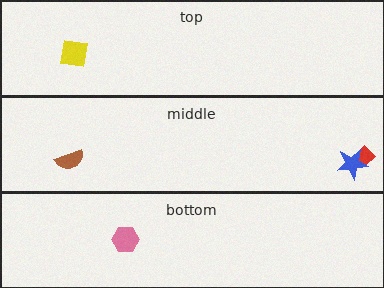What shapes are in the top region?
The yellow square.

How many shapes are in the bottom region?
1.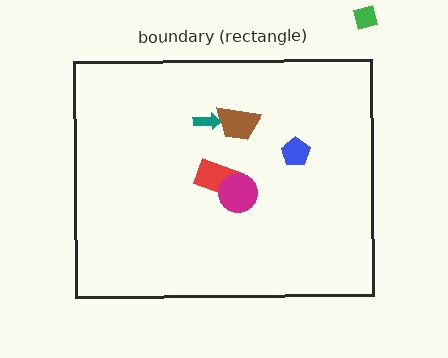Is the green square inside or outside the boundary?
Outside.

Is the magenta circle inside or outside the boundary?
Inside.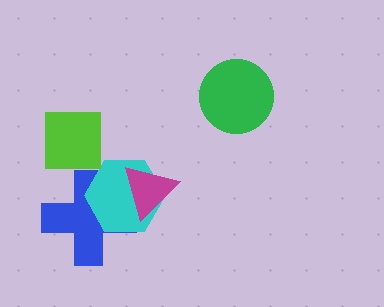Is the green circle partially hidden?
No, no other shape covers it.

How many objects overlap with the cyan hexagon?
2 objects overlap with the cyan hexagon.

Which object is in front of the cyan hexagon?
The magenta triangle is in front of the cyan hexagon.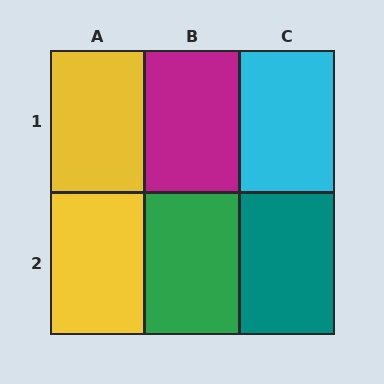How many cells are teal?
1 cell is teal.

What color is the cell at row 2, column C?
Teal.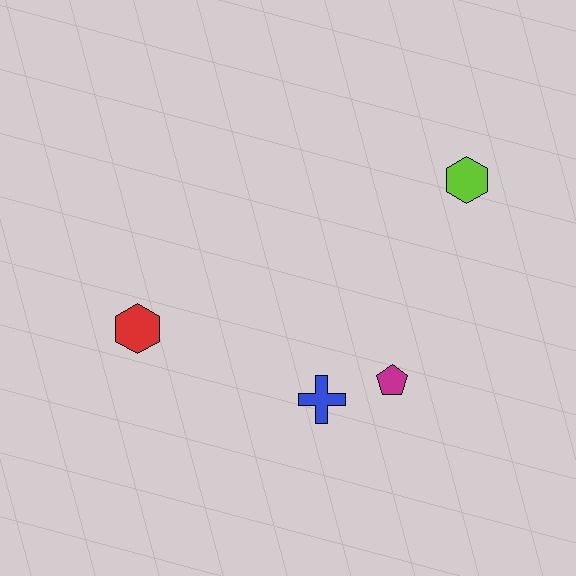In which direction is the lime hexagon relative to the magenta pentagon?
The lime hexagon is above the magenta pentagon.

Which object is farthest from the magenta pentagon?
The red hexagon is farthest from the magenta pentagon.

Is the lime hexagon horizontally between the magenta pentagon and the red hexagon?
No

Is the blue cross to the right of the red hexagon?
Yes